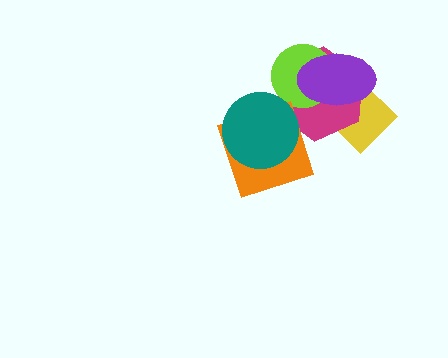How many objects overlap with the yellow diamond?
2 objects overlap with the yellow diamond.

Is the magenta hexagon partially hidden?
Yes, it is partially covered by another shape.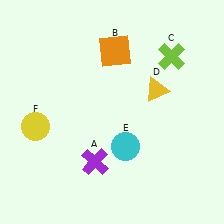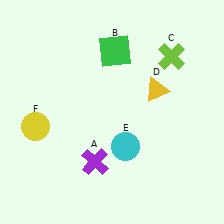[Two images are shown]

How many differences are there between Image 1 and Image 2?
There is 1 difference between the two images.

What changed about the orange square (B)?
In Image 1, B is orange. In Image 2, it changed to green.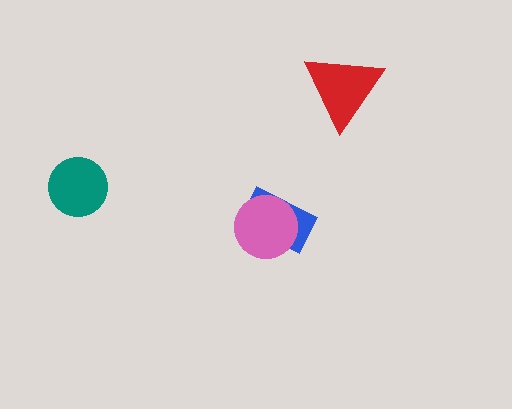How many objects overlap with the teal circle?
0 objects overlap with the teal circle.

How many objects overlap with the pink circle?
1 object overlaps with the pink circle.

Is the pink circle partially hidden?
No, no other shape covers it.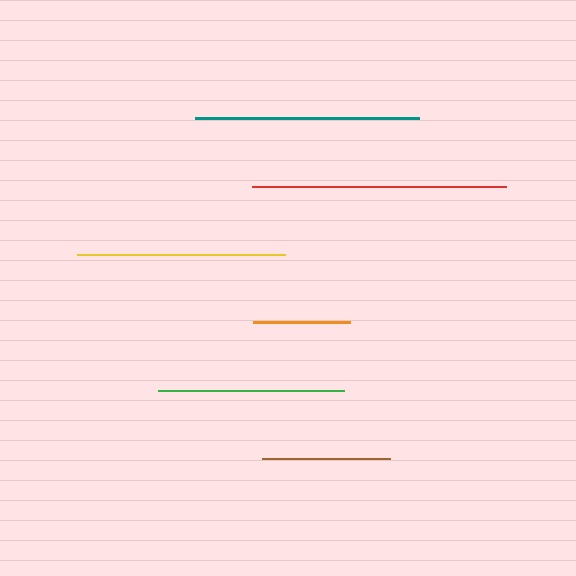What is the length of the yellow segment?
The yellow segment is approximately 209 pixels long.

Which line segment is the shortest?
The orange line is the shortest at approximately 97 pixels.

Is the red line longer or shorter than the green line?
The red line is longer than the green line.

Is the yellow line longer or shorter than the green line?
The yellow line is longer than the green line.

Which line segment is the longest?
The red line is the longest at approximately 255 pixels.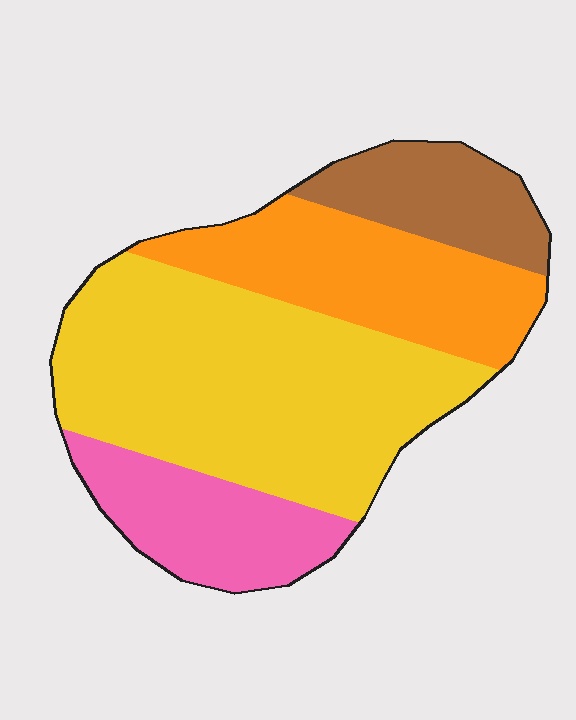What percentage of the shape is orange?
Orange takes up less than a quarter of the shape.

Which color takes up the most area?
Yellow, at roughly 45%.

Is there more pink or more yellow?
Yellow.